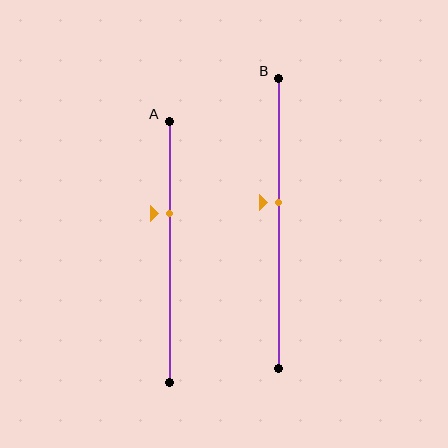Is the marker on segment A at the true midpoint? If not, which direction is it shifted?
No, the marker on segment A is shifted upward by about 15% of the segment length.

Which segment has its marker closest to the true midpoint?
Segment B has its marker closest to the true midpoint.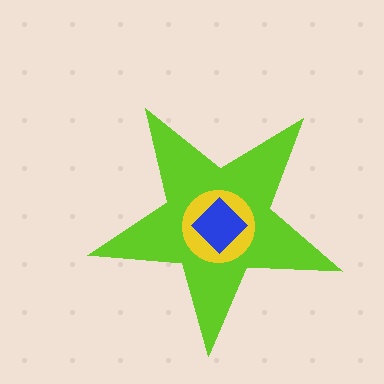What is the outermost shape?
The lime star.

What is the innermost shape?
The blue diamond.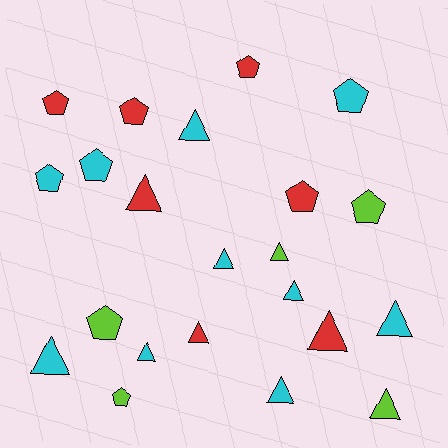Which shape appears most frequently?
Triangle, with 12 objects.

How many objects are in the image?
There are 22 objects.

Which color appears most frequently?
Cyan, with 10 objects.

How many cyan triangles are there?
There are 7 cyan triangles.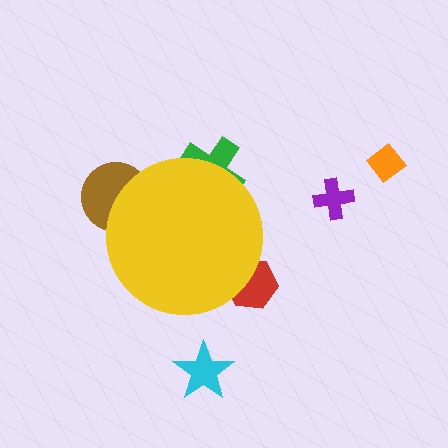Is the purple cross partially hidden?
No, the purple cross is fully visible.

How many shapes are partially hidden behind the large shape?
3 shapes are partially hidden.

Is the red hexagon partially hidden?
Yes, the red hexagon is partially hidden behind the yellow circle.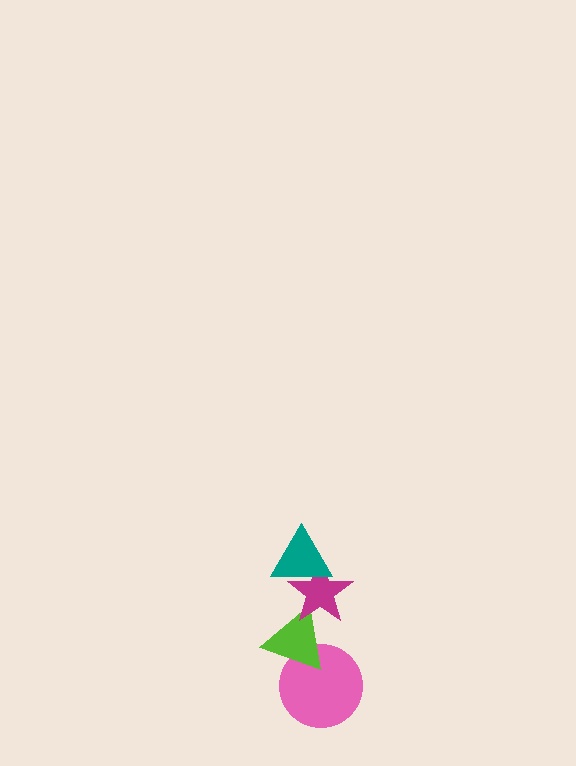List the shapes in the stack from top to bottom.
From top to bottom: the teal triangle, the magenta star, the lime triangle, the pink circle.